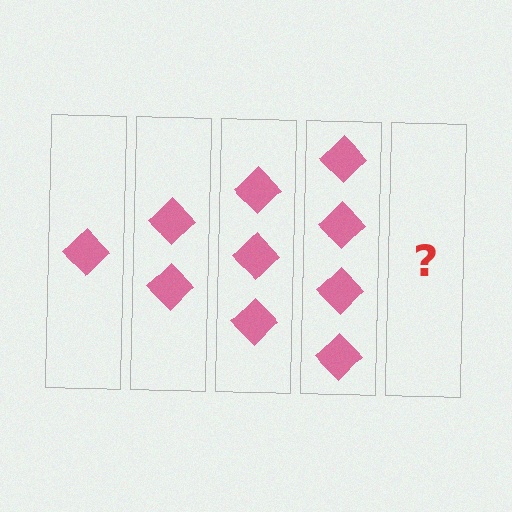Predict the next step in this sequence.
The next step is 5 diamonds.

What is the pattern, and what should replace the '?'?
The pattern is that each step adds one more diamond. The '?' should be 5 diamonds.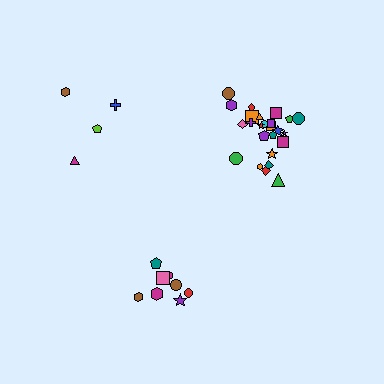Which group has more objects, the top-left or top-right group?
The top-right group.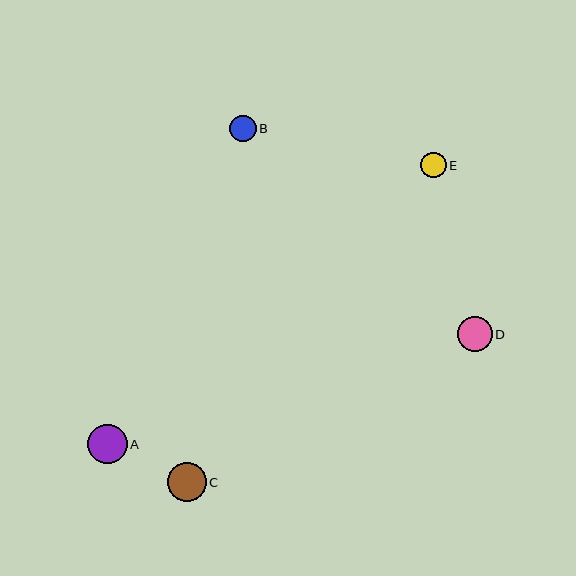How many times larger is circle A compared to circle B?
Circle A is approximately 1.5 times the size of circle B.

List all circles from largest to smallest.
From largest to smallest: A, C, D, B, E.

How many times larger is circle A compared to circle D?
Circle A is approximately 1.1 times the size of circle D.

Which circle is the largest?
Circle A is the largest with a size of approximately 40 pixels.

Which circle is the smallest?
Circle E is the smallest with a size of approximately 26 pixels.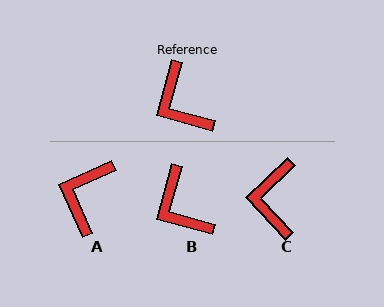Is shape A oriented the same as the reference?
No, it is off by about 50 degrees.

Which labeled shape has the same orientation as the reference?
B.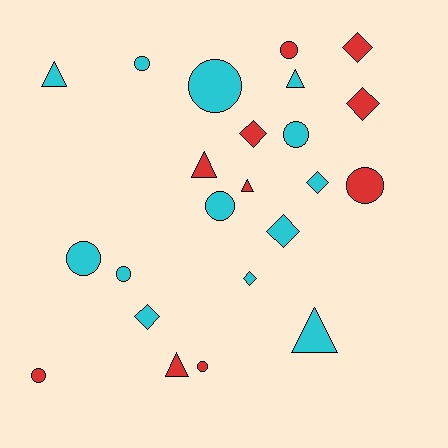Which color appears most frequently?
Cyan, with 13 objects.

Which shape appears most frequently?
Circle, with 10 objects.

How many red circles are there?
There are 4 red circles.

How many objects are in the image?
There are 23 objects.